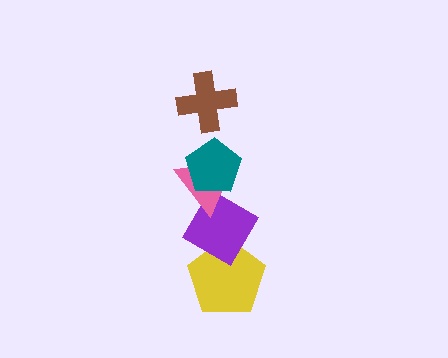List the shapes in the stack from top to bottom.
From top to bottom: the brown cross, the teal pentagon, the pink triangle, the purple diamond, the yellow pentagon.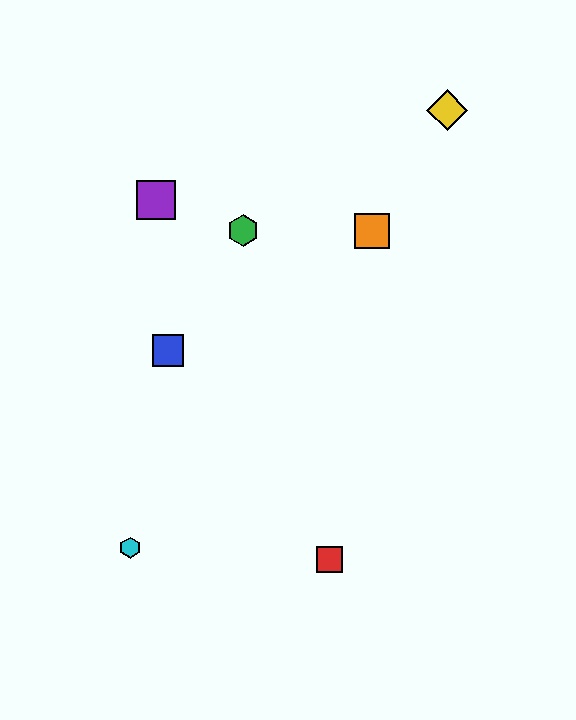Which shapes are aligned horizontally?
The green hexagon, the orange square are aligned horizontally.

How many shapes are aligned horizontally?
2 shapes (the green hexagon, the orange square) are aligned horizontally.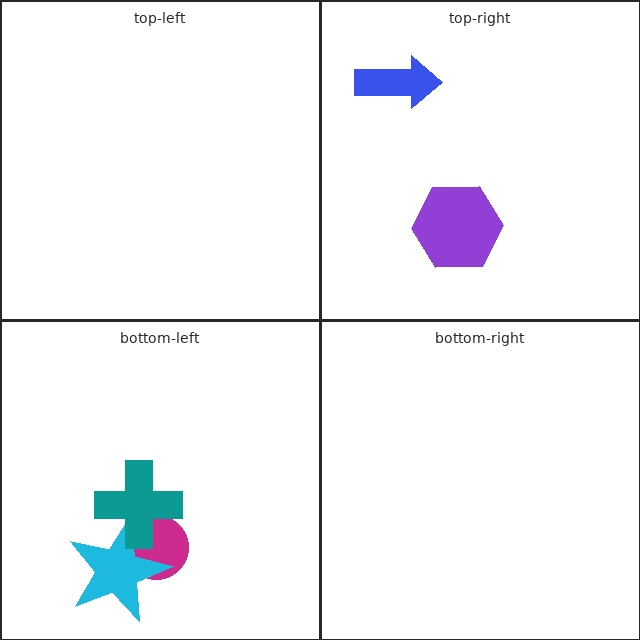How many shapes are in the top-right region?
2.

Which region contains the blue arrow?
The top-right region.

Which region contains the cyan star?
The bottom-left region.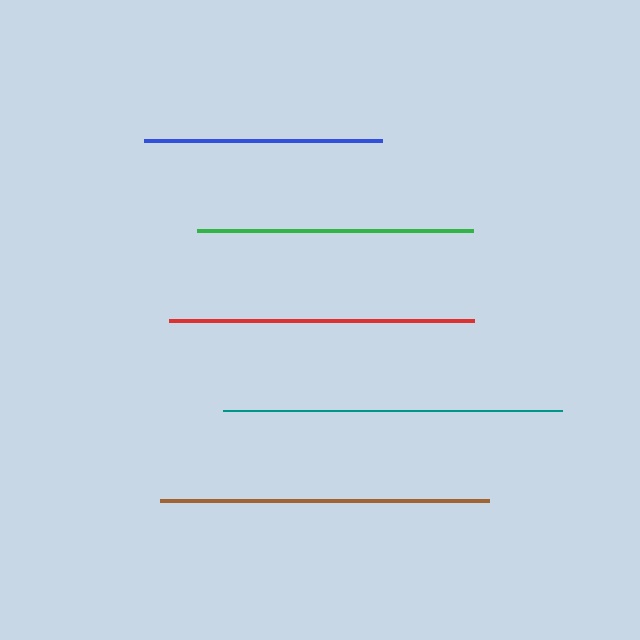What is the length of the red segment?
The red segment is approximately 305 pixels long.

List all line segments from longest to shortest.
From longest to shortest: teal, brown, red, green, blue.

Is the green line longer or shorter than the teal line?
The teal line is longer than the green line.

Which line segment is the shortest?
The blue line is the shortest at approximately 237 pixels.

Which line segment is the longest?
The teal line is the longest at approximately 339 pixels.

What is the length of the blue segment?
The blue segment is approximately 237 pixels long.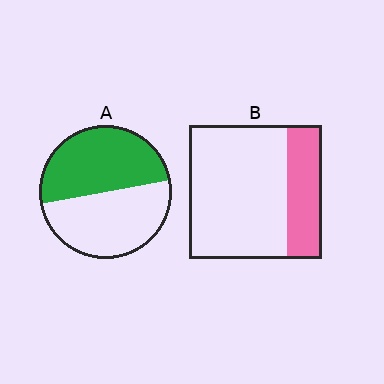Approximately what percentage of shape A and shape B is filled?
A is approximately 50% and B is approximately 25%.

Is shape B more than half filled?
No.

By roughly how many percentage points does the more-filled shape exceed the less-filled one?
By roughly 25 percentage points (A over B).